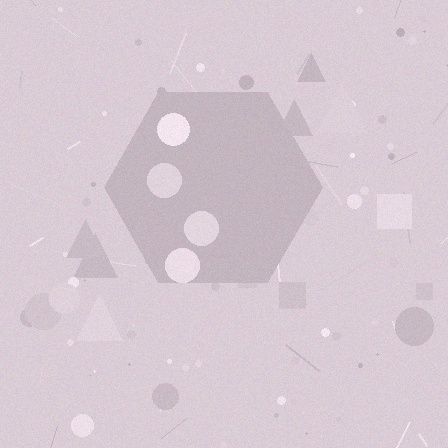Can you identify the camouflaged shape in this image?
The camouflaged shape is a hexagon.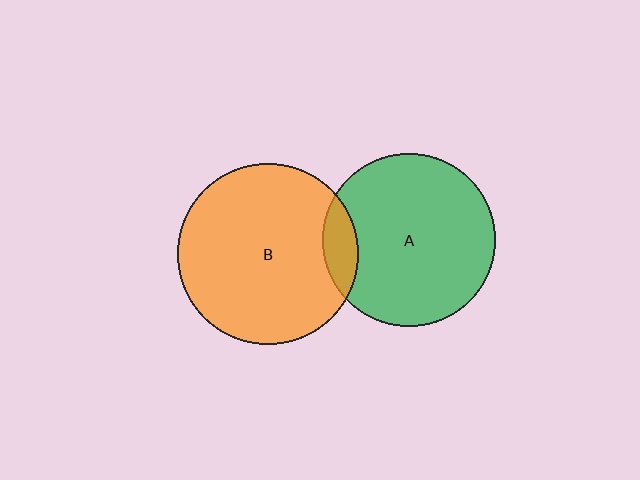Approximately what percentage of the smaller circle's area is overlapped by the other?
Approximately 10%.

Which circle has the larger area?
Circle B (orange).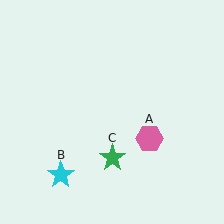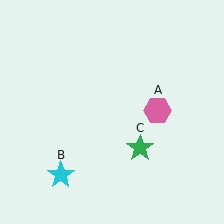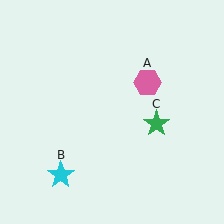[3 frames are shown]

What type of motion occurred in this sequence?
The pink hexagon (object A), green star (object C) rotated counterclockwise around the center of the scene.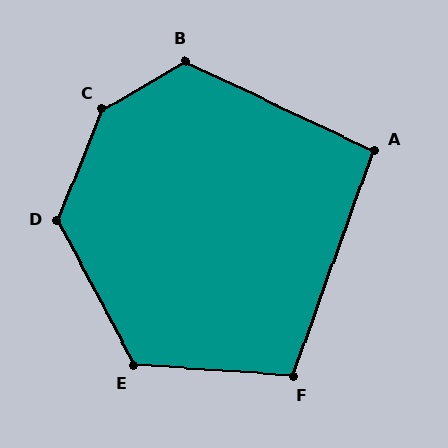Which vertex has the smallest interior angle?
A, at approximately 96 degrees.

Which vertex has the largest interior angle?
C, at approximately 142 degrees.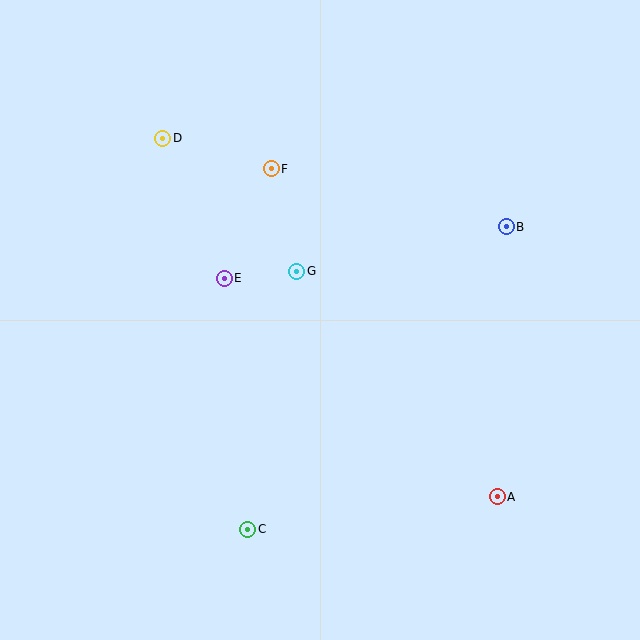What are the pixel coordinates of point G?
Point G is at (297, 271).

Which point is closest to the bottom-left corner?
Point C is closest to the bottom-left corner.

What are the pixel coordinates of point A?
Point A is at (497, 497).